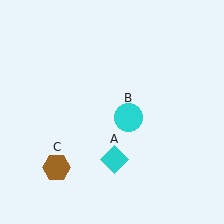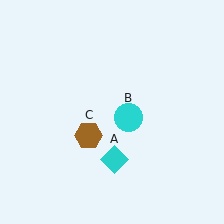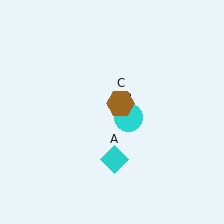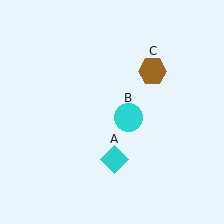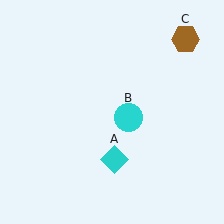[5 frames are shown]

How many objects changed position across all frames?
1 object changed position: brown hexagon (object C).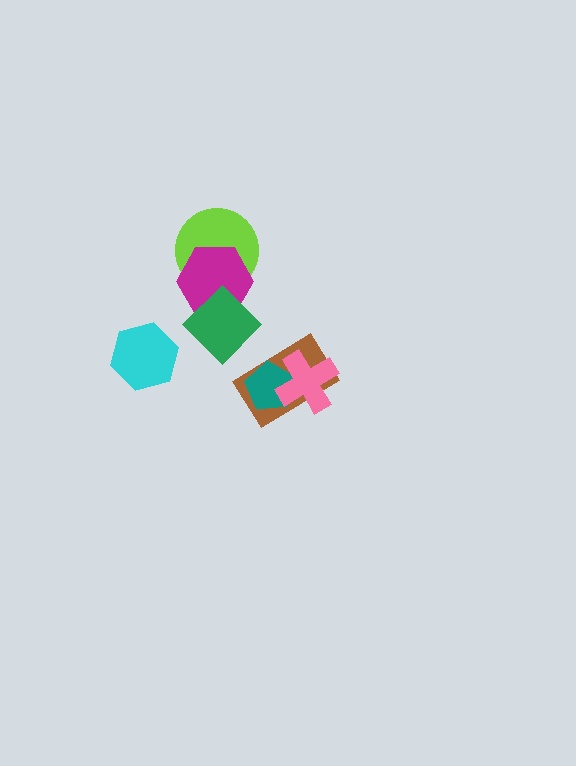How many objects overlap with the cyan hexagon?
0 objects overlap with the cyan hexagon.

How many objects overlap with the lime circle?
1 object overlaps with the lime circle.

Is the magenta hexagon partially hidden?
Yes, it is partially covered by another shape.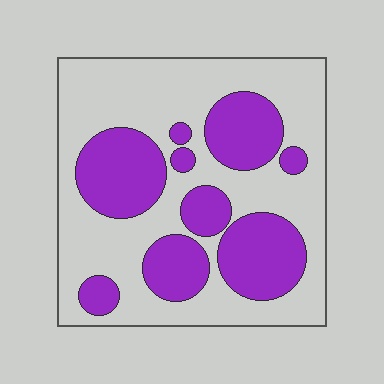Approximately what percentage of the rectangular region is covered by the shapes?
Approximately 35%.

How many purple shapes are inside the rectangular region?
9.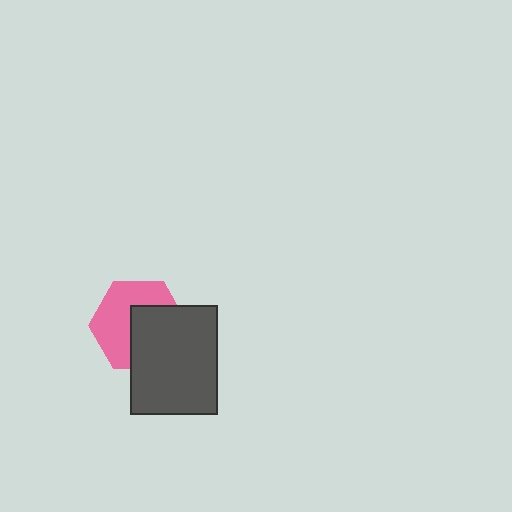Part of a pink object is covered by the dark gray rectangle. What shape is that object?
It is a hexagon.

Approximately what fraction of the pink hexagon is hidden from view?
Roughly 47% of the pink hexagon is hidden behind the dark gray rectangle.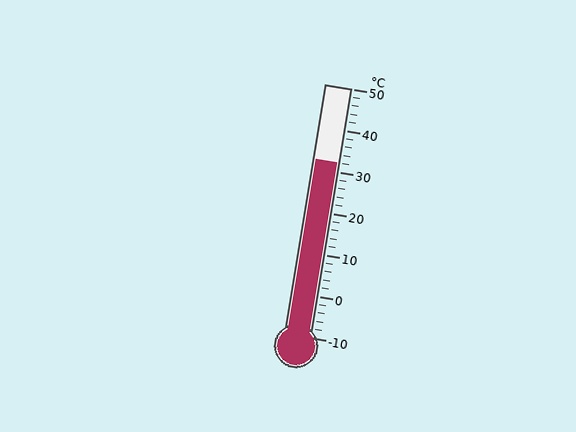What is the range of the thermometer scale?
The thermometer scale ranges from -10°C to 50°C.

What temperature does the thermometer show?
The thermometer shows approximately 32°C.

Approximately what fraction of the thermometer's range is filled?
The thermometer is filled to approximately 70% of its range.